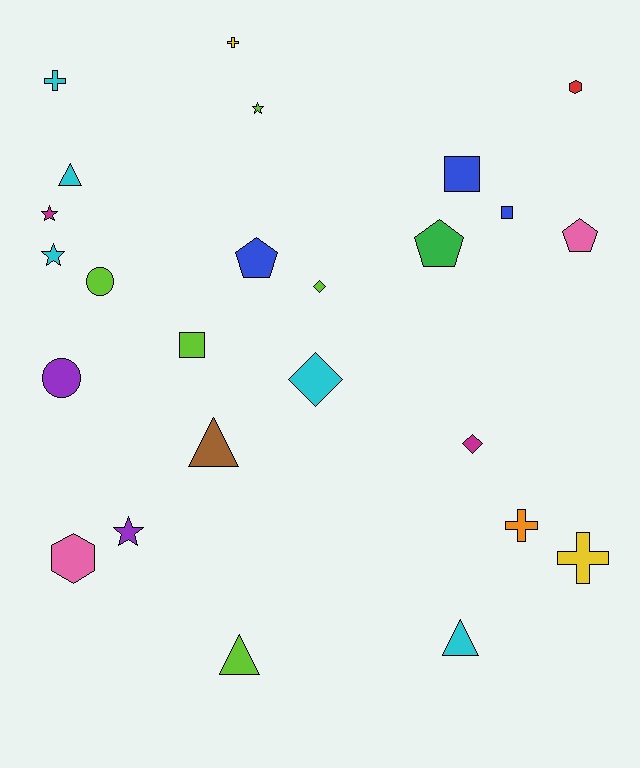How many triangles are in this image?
There are 4 triangles.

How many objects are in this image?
There are 25 objects.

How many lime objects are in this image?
There are 5 lime objects.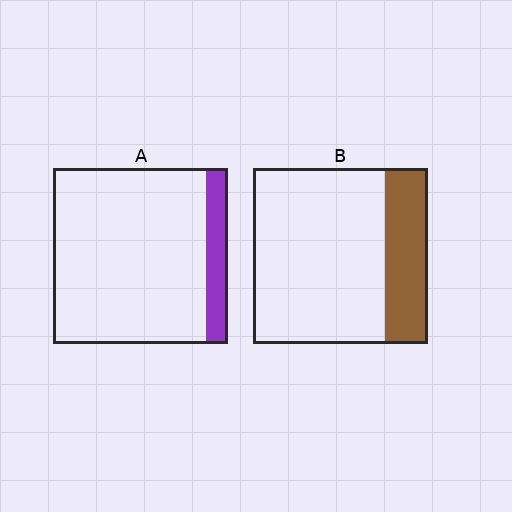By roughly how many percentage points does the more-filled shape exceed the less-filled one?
By roughly 10 percentage points (B over A).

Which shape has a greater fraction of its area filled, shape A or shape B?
Shape B.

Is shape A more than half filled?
No.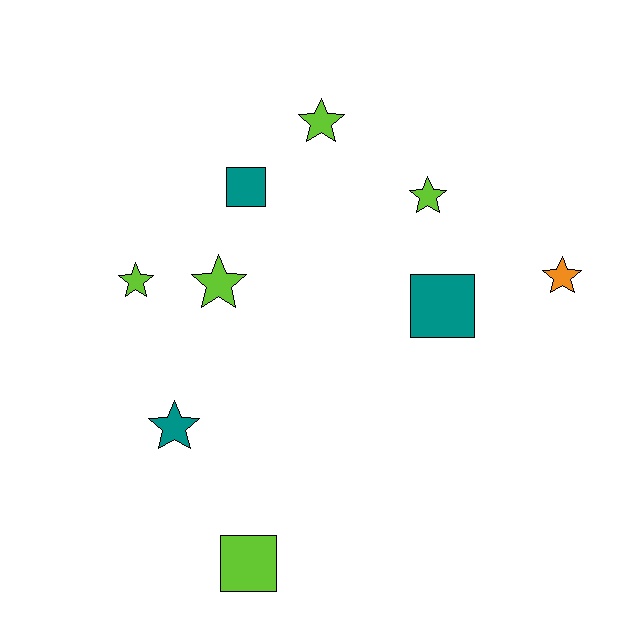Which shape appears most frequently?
Star, with 6 objects.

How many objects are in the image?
There are 9 objects.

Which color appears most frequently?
Lime, with 5 objects.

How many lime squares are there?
There is 1 lime square.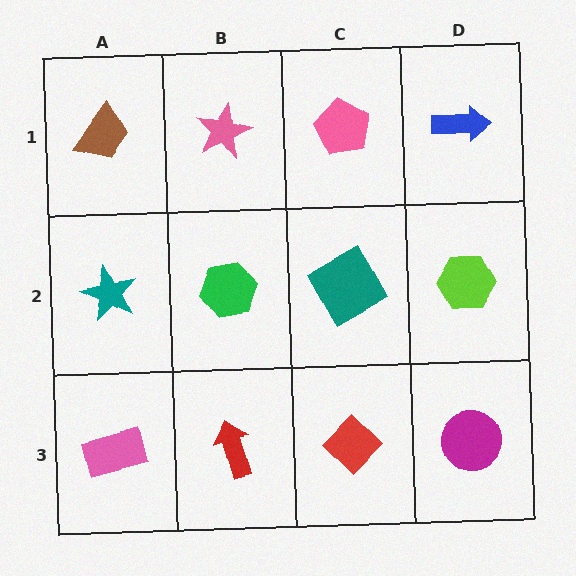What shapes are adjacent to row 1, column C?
A teal square (row 2, column C), a pink star (row 1, column B), a blue arrow (row 1, column D).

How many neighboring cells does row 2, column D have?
3.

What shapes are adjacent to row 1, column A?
A teal star (row 2, column A), a pink star (row 1, column B).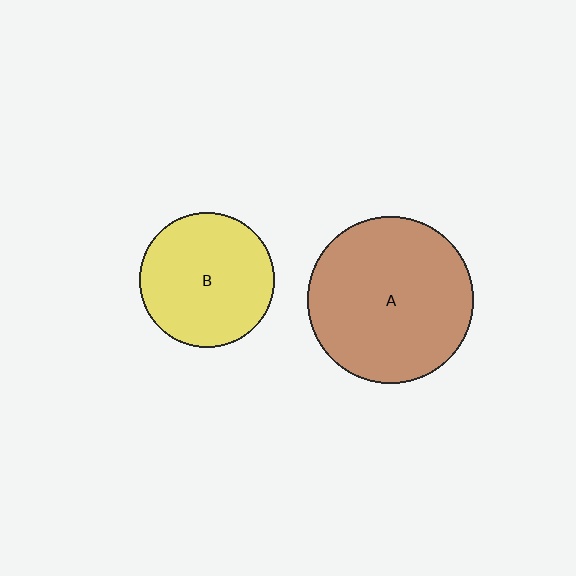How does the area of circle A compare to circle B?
Approximately 1.5 times.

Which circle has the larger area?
Circle A (brown).